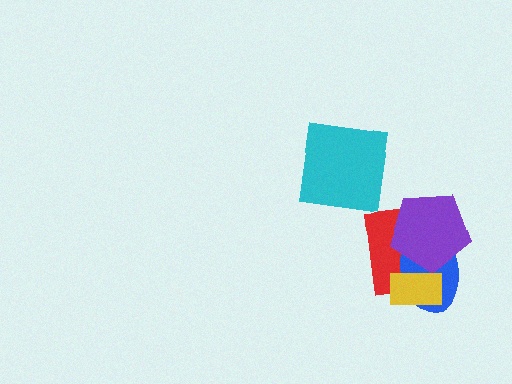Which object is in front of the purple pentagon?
The yellow rectangle is in front of the purple pentagon.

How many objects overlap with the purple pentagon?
3 objects overlap with the purple pentagon.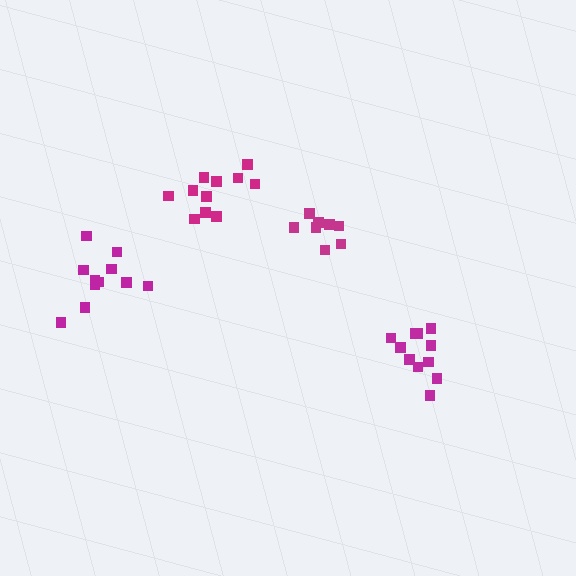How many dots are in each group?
Group 1: 8 dots, Group 2: 11 dots, Group 3: 11 dots, Group 4: 11 dots (41 total).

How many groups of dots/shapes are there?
There are 4 groups.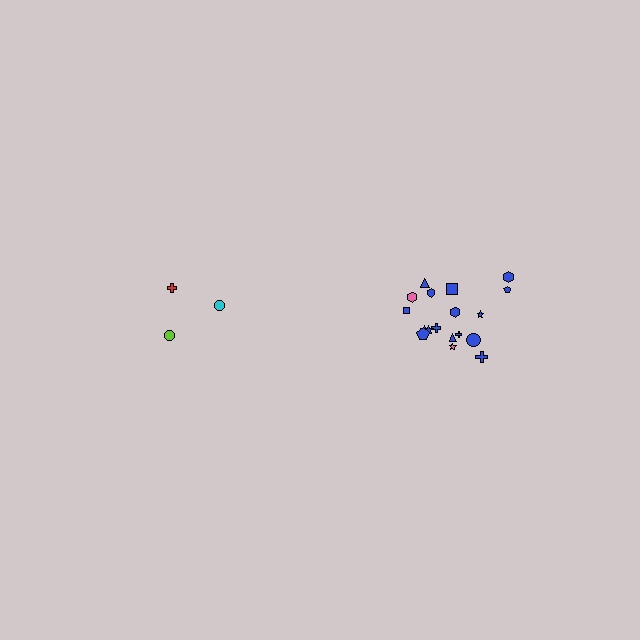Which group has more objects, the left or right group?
The right group.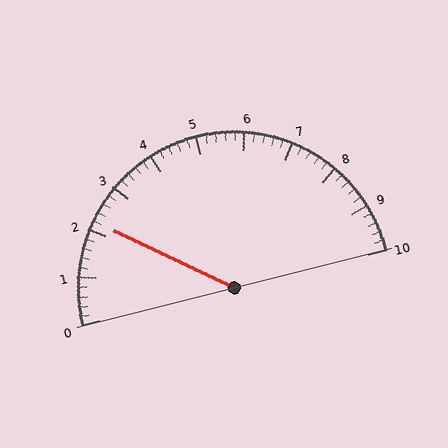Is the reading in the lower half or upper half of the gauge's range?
The reading is in the lower half of the range (0 to 10).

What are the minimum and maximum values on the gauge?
The gauge ranges from 0 to 10.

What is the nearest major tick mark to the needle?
The nearest major tick mark is 2.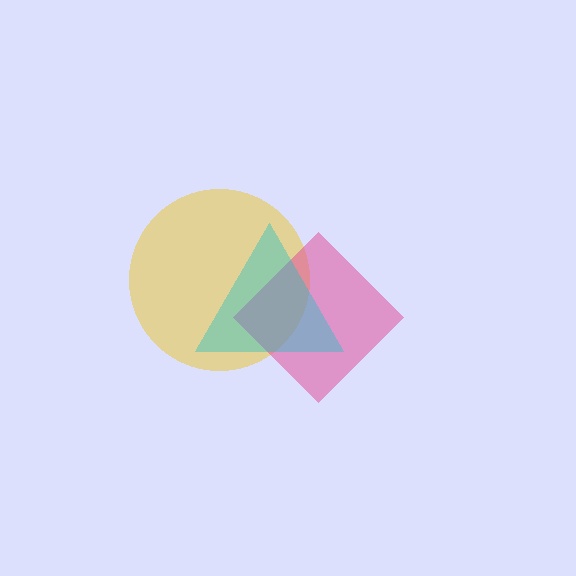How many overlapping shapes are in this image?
There are 3 overlapping shapes in the image.